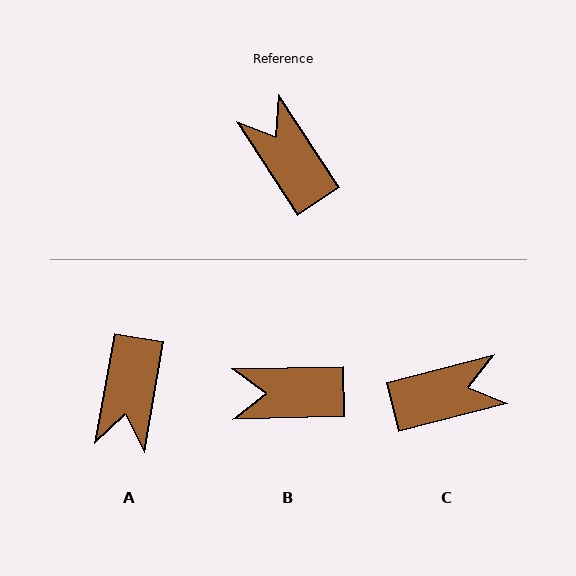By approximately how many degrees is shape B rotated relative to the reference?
Approximately 58 degrees counter-clockwise.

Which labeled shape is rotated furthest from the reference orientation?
A, about 136 degrees away.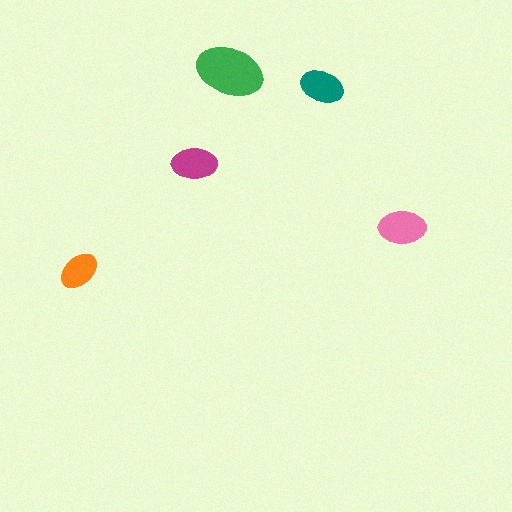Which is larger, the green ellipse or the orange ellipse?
The green one.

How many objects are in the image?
There are 5 objects in the image.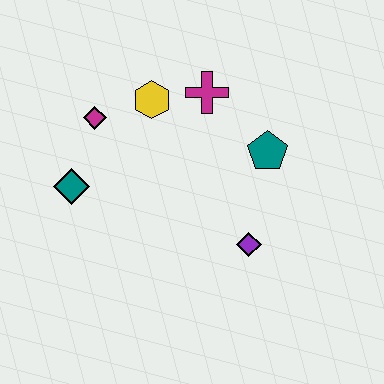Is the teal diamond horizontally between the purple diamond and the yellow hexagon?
No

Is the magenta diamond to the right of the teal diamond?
Yes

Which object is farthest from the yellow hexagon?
The purple diamond is farthest from the yellow hexagon.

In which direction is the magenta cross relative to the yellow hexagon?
The magenta cross is to the right of the yellow hexagon.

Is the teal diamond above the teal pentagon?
No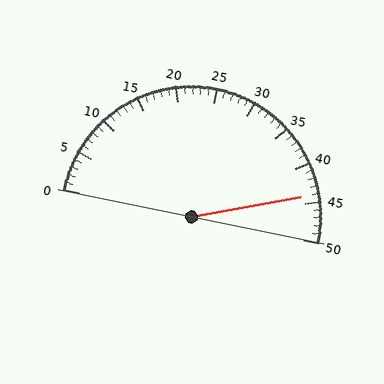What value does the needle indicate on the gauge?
The needle indicates approximately 44.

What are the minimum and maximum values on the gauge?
The gauge ranges from 0 to 50.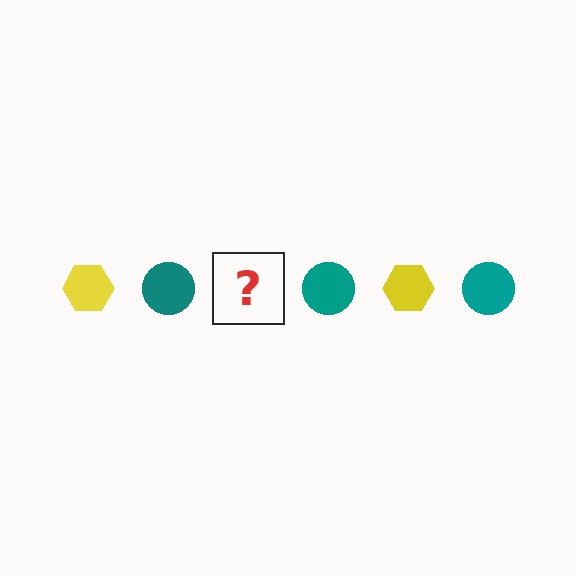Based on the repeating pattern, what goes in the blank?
The blank should be a yellow hexagon.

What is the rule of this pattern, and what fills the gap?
The rule is that the pattern alternates between yellow hexagon and teal circle. The gap should be filled with a yellow hexagon.